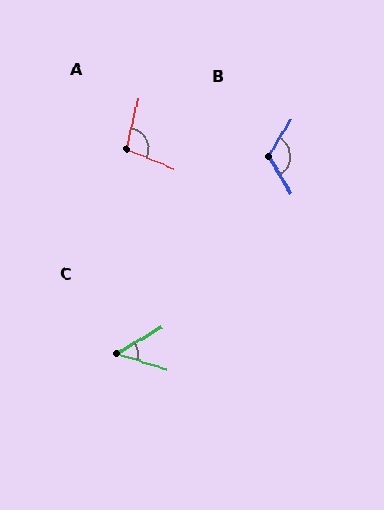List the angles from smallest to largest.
C (48°), A (98°), B (117°).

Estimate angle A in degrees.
Approximately 98 degrees.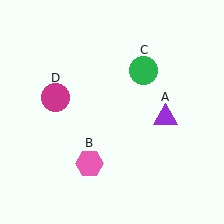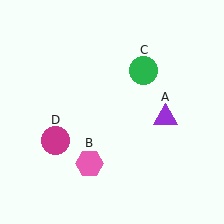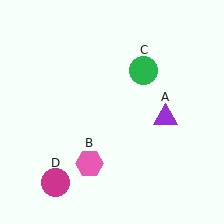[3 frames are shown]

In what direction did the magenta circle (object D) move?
The magenta circle (object D) moved down.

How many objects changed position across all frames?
1 object changed position: magenta circle (object D).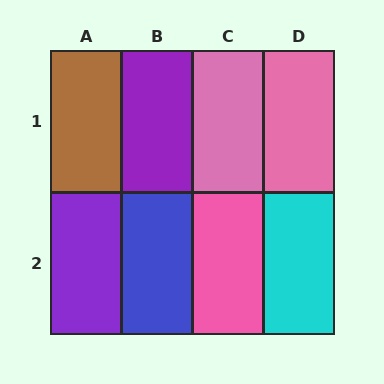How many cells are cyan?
1 cell is cyan.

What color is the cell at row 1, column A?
Brown.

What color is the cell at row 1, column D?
Pink.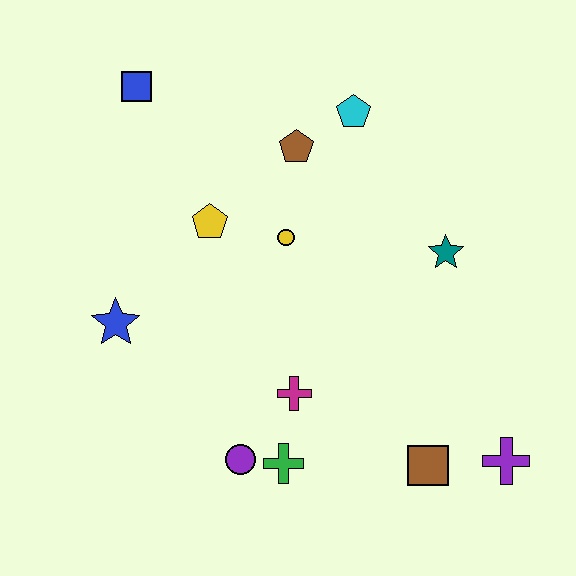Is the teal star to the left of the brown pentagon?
No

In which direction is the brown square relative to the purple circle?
The brown square is to the right of the purple circle.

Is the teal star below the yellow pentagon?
Yes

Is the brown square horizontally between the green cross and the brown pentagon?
No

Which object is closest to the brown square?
The purple cross is closest to the brown square.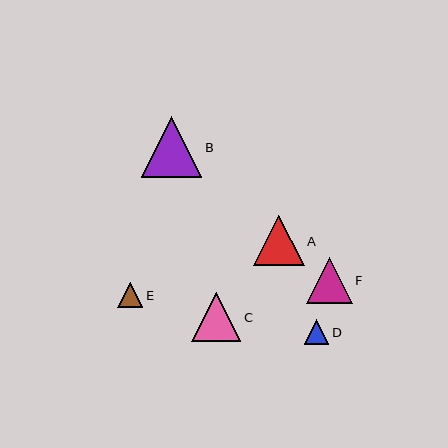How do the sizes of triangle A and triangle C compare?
Triangle A and triangle C are approximately the same size.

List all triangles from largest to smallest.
From largest to smallest: B, A, C, F, E, D.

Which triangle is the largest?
Triangle B is the largest with a size of approximately 60 pixels.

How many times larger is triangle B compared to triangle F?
Triangle B is approximately 1.3 times the size of triangle F.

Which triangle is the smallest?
Triangle D is the smallest with a size of approximately 24 pixels.